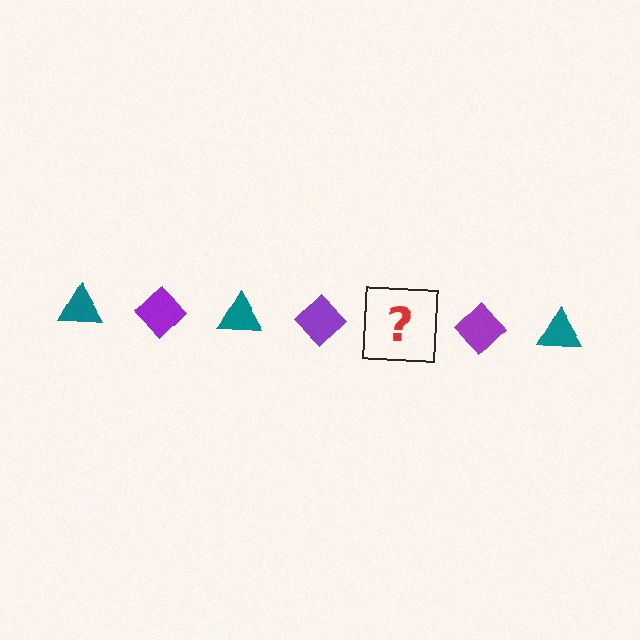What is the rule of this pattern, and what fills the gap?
The rule is that the pattern alternates between teal triangle and purple diamond. The gap should be filled with a teal triangle.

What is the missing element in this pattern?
The missing element is a teal triangle.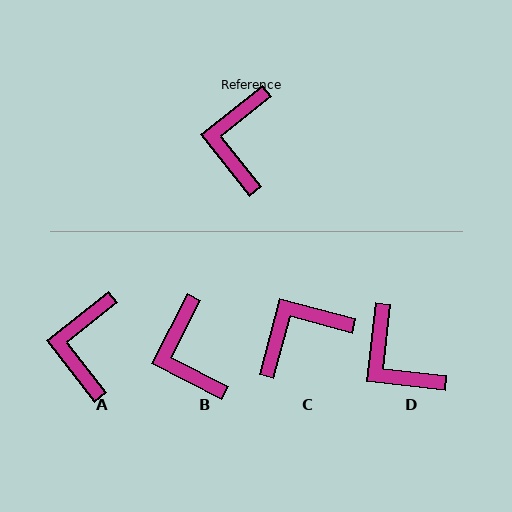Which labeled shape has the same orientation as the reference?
A.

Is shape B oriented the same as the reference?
No, it is off by about 24 degrees.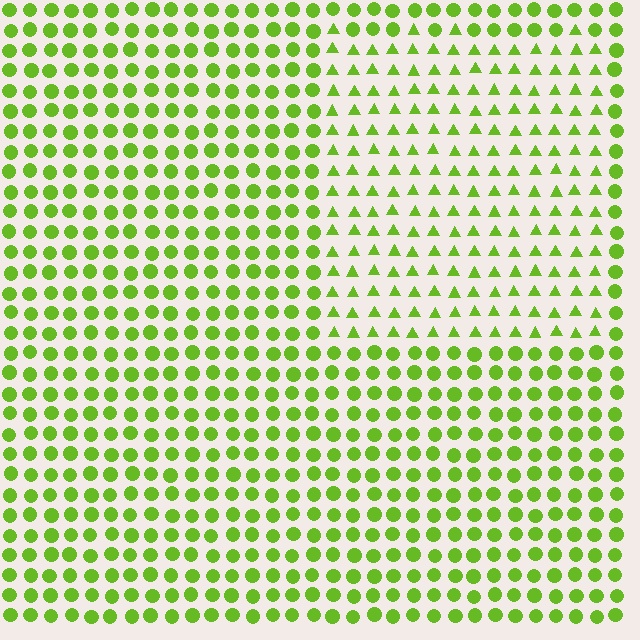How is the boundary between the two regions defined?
The boundary is defined by a change in element shape: triangles inside vs. circles outside. All elements share the same color and spacing.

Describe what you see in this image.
The image is filled with small lime elements arranged in a uniform grid. A rectangle-shaped region contains triangles, while the surrounding area contains circles. The boundary is defined purely by the change in element shape.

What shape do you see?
I see a rectangle.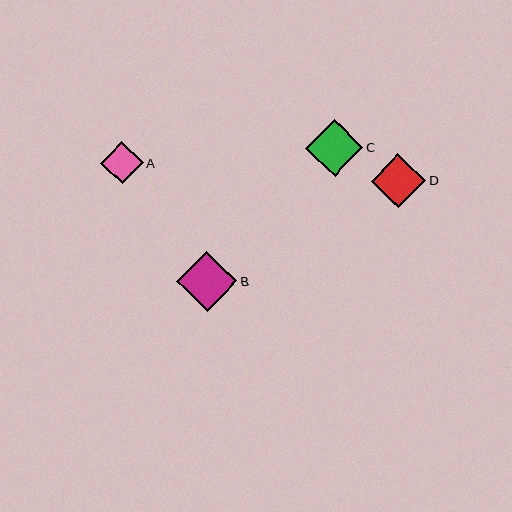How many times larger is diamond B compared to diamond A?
Diamond B is approximately 1.4 times the size of diamond A.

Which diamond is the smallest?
Diamond A is the smallest with a size of approximately 43 pixels.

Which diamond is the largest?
Diamond B is the largest with a size of approximately 60 pixels.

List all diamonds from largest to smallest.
From largest to smallest: B, C, D, A.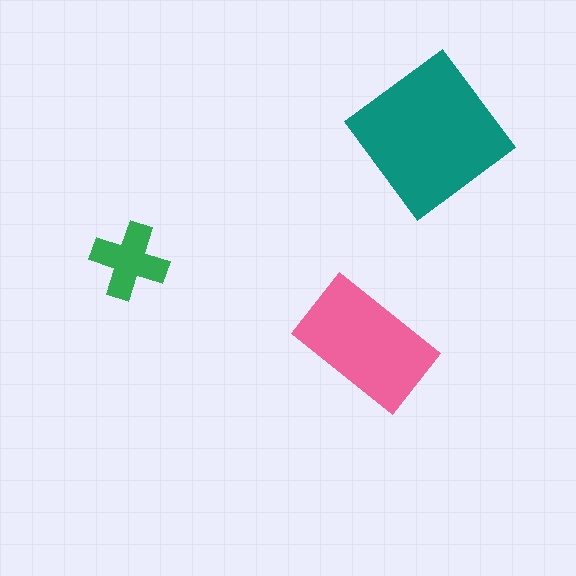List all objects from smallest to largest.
The green cross, the pink rectangle, the teal diamond.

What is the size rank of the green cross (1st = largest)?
3rd.